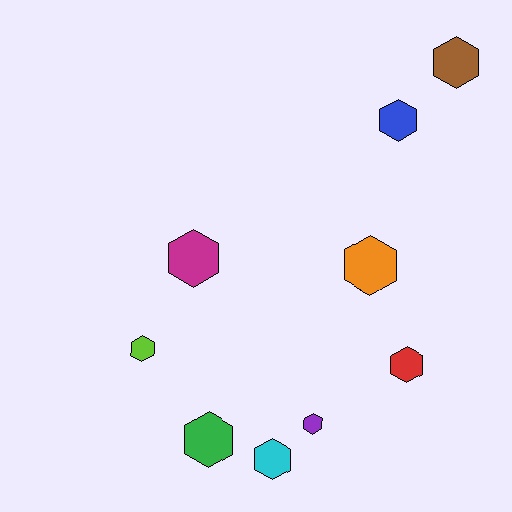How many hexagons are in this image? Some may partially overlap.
There are 9 hexagons.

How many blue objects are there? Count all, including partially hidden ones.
There is 1 blue object.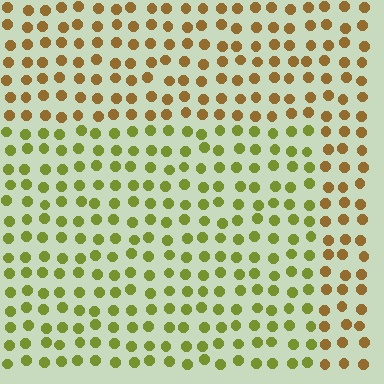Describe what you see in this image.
The image is filled with small brown elements in a uniform arrangement. A rectangle-shaped region is visible where the elements are tinted to a slightly different hue, forming a subtle color boundary.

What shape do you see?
I see a rectangle.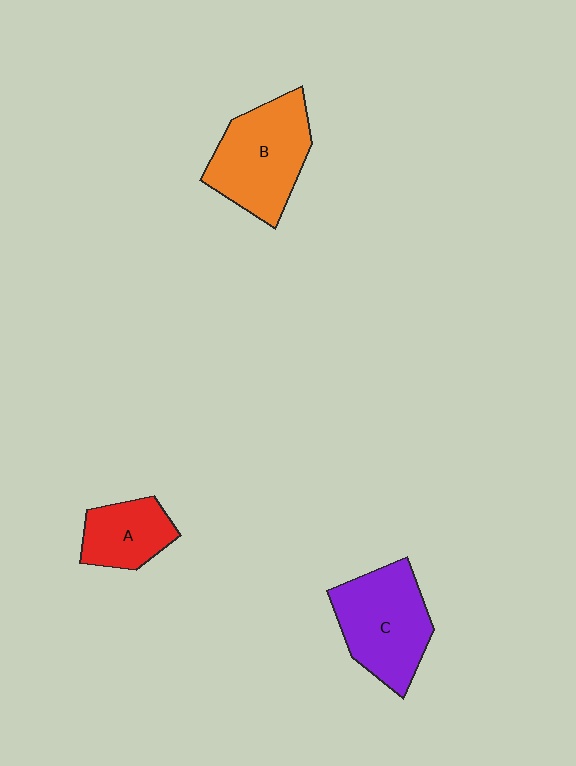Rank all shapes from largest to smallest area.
From largest to smallest: B (orange), C (purple), A (red).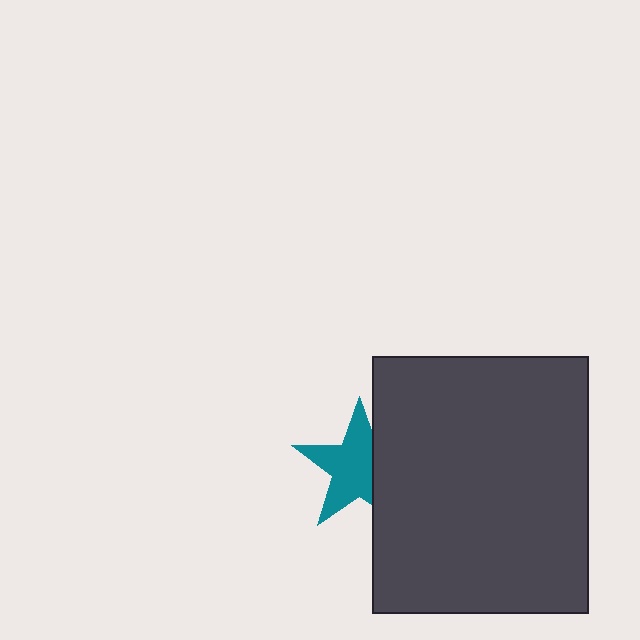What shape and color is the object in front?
The object in front is a dark gray rectangle.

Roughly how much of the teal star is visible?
Most of it is visible (roughly 67%).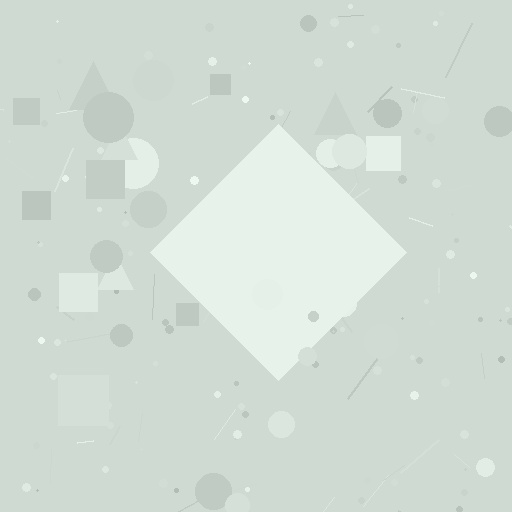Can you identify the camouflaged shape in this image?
The camouflaged shape is a diamond.